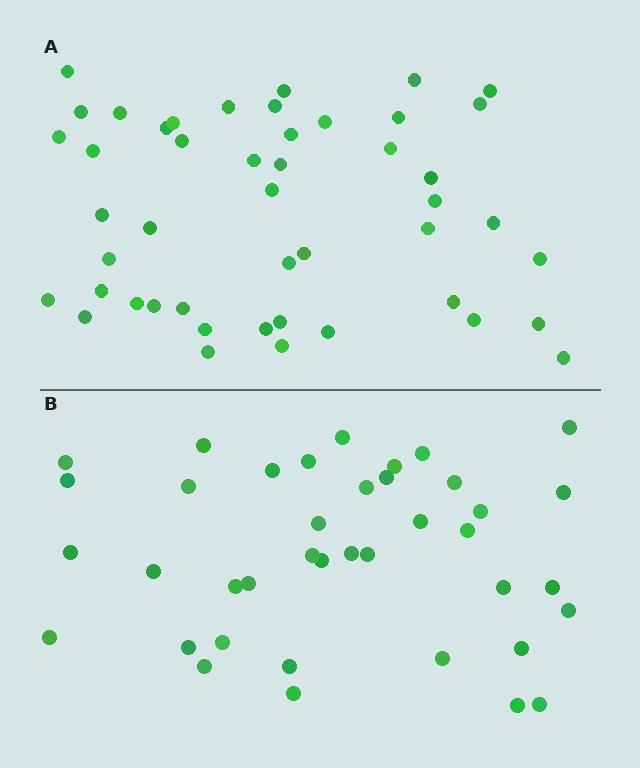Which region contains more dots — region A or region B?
Region A (the top region) has more dots.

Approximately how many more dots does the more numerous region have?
Region A has roughly 8 or so more dots than region B.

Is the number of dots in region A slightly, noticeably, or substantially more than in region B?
Region A has only slightly more — the two regions are fairly close. The ratio is roughly 1.2 to 1.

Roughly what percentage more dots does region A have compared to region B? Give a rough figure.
About 20% more.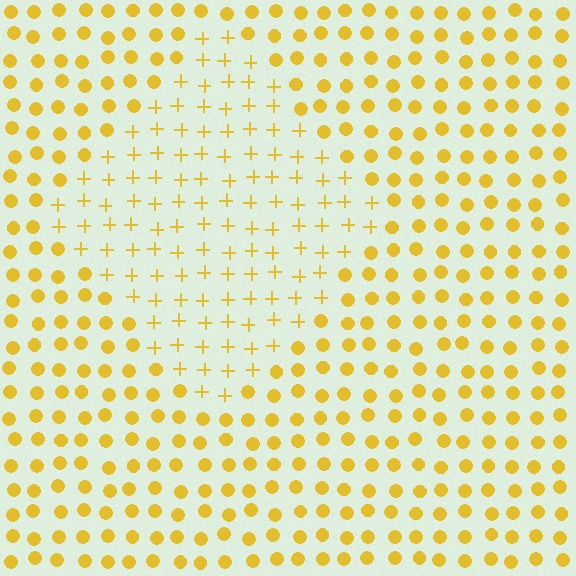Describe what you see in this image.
The image is filled with small yellow elements arranged in a uniform grid. A diamond-shaped region contains plus signs, while the surrounding area contains circles. The boundary is defined purely by the change in element shape.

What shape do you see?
I see a diamond.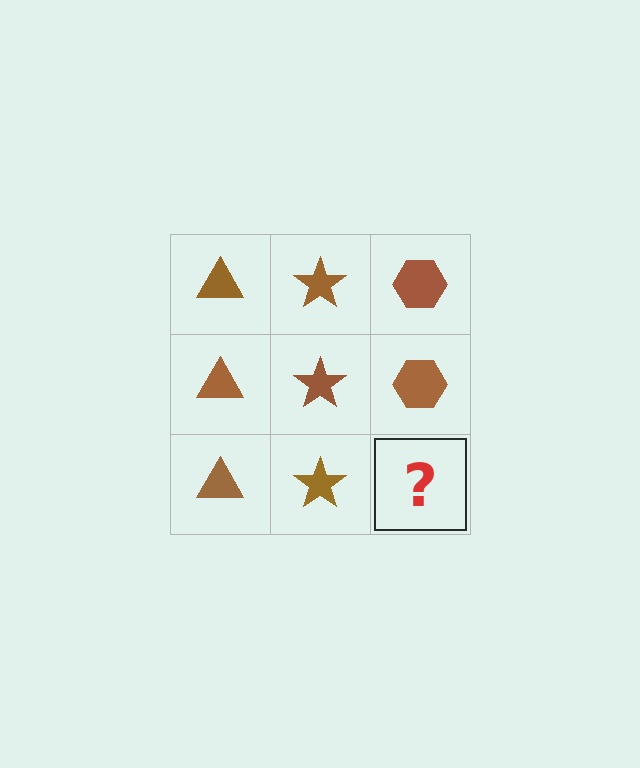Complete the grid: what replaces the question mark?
The question mark should be replaced with a brown hexagon.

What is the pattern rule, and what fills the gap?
The rule is that each column has a consistent shape. The gap should be filled with a brown hexagon.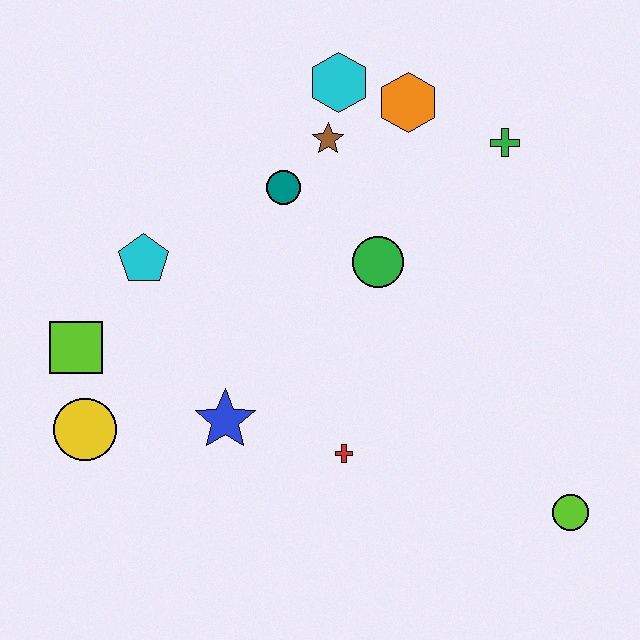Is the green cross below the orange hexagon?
Yes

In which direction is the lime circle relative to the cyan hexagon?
The lime circle is below the cyan hexagon.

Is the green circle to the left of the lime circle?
Yes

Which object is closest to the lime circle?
The red cross is closest to the lime circle.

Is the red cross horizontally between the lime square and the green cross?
Yes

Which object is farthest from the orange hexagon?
The yellow circle is farthest from the orange hexagon.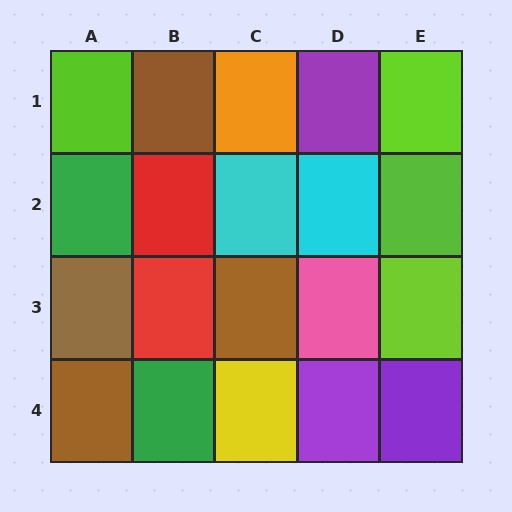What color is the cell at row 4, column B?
Green.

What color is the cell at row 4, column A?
Brown.